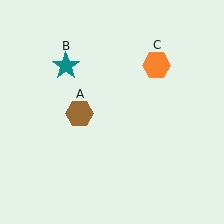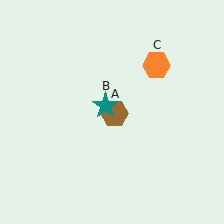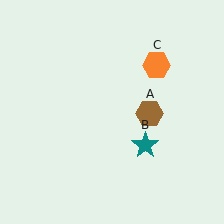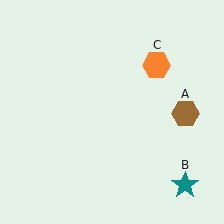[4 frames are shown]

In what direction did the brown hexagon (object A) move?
The brown hexagon (object A) moved right.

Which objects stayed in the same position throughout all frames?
Orange hexagon (object C) remained stationary.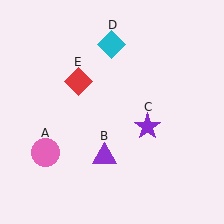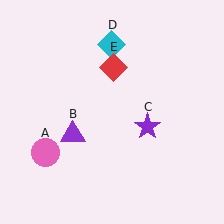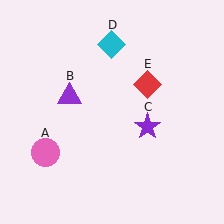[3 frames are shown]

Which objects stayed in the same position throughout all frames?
Pink circle (object A) and purple star (object C) and cyan diamond (object D) remained stationary.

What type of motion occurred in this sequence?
The purple triangle (object B), red diamond (object E) rotated clockwise around the center of the scene.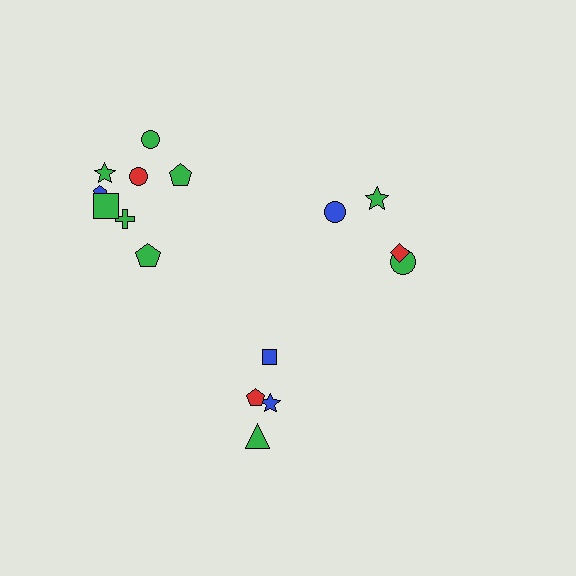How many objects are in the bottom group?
There are 4 objects.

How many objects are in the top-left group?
There are 8 objects.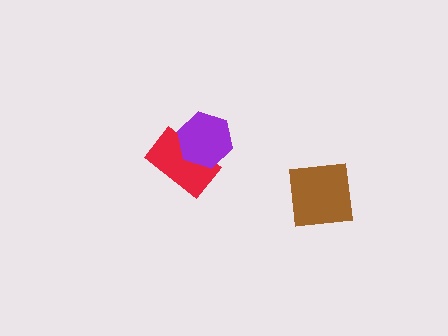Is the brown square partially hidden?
No, no other shape covers it.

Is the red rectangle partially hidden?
Yes, it is partially covered by another shape.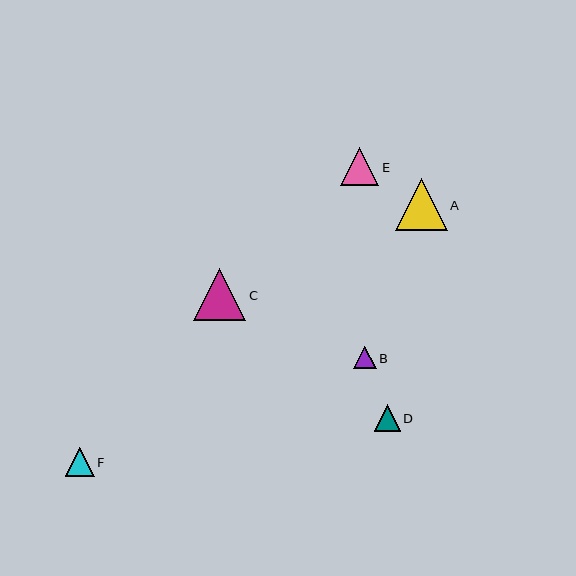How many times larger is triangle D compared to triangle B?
Triangle D is approximately 1.2 times the size of triangle B.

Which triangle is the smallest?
Triangle B is the smallest with a size of approximately 22 pixels.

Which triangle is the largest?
Triangle C is the largest with a size of approximately 52 pixels.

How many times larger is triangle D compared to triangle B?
Triangle D is approximately 1.2 times the size of triangle B.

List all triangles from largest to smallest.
From largest to smallest: C, A, E, F, D, B.